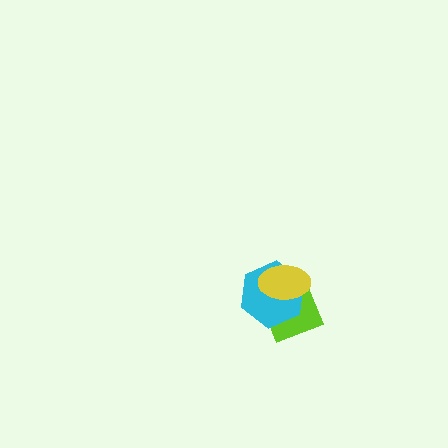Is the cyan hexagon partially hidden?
Yes, it is partially covered by another shape.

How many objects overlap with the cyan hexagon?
2 objects overlap with the cyan hexagon.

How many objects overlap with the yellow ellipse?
2 objects overlap with the yellow ellipse.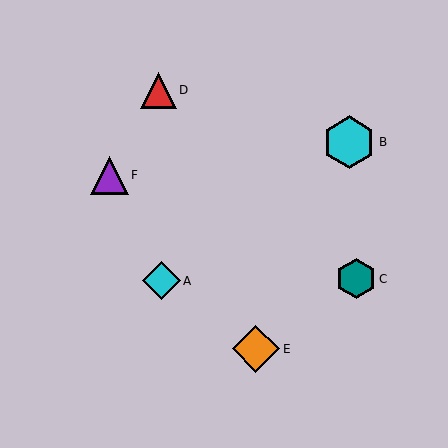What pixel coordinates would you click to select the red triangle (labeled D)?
Click at (158, 90) to select the red triangle D.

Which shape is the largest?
The cyan hexagon (labeled B) is the largest.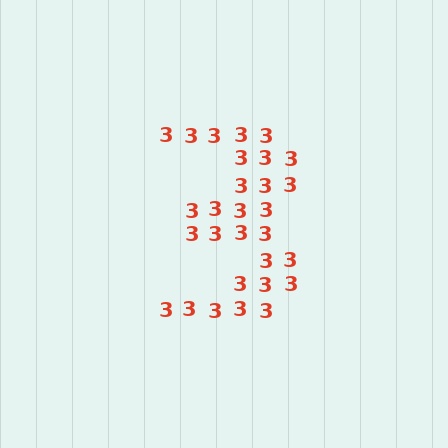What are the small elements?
The small elements are digit 3's.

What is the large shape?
The large shape is the digit 3.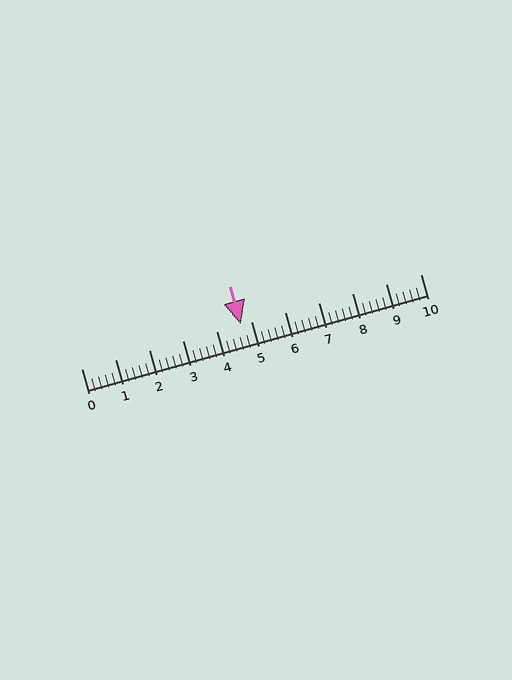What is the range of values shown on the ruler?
The ruler shows values from 0 to 10.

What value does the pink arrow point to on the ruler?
The pink arrow points to approximately 4.7.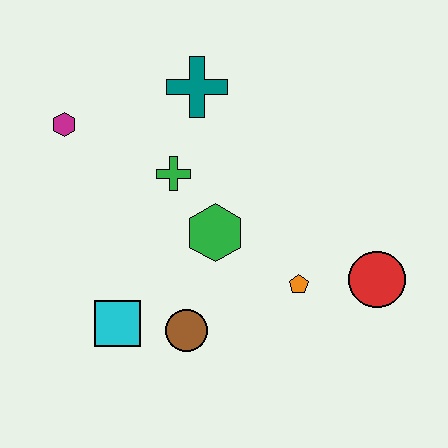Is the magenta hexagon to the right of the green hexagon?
No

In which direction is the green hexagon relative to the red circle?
The green hexagon is to the left of the red circle.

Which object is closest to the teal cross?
The green cross is closest to the teal cross.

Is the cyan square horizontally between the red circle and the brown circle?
No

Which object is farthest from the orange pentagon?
The magenta hexagon is farthest from the orange pentagon.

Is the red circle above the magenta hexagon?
No